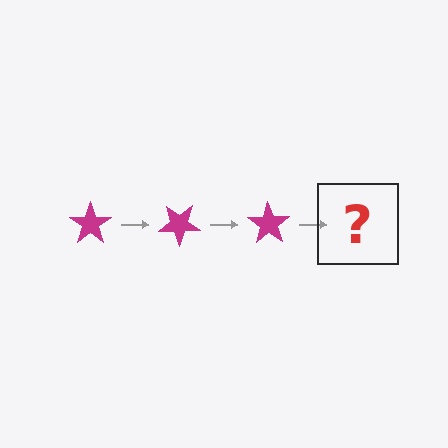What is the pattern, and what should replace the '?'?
The pattern is that the star rotates 35 degrees each step. The '?' should be a magenta star rotated 105 degrees.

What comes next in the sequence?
The next element should be a magenta star rotated 105 degrees.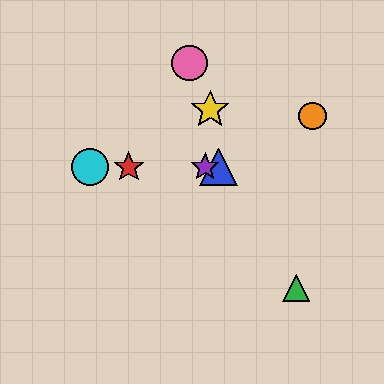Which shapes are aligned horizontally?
The red star, the blue triangle, the purple star, the cyan circle are aligned horizontally.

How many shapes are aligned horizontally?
4 shapes (the red star, the blue triangle, the purple star, the cyan circle) are aligned horizontally.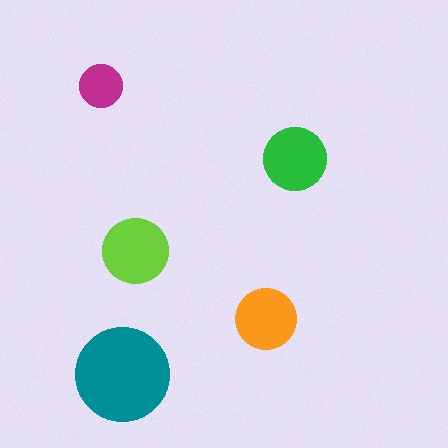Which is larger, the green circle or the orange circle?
The green one.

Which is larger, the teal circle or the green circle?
The teal one.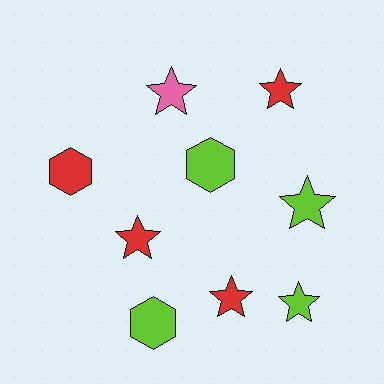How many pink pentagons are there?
There are no pink pentagons.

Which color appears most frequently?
Red, with 4 objects.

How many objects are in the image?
There are 9 objects.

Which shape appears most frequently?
Star, with 6 objects.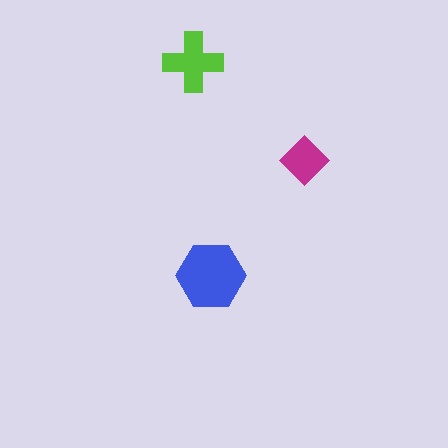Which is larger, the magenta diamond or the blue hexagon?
The blue hexagon.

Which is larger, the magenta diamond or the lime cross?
The lime cross.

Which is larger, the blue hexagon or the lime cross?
The blue hexagon.